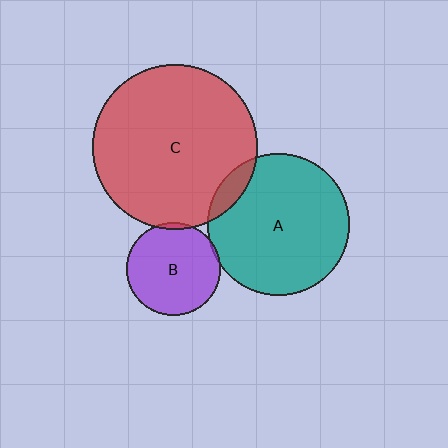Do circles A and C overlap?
Yes.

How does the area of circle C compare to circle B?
Approximately 3.1 times.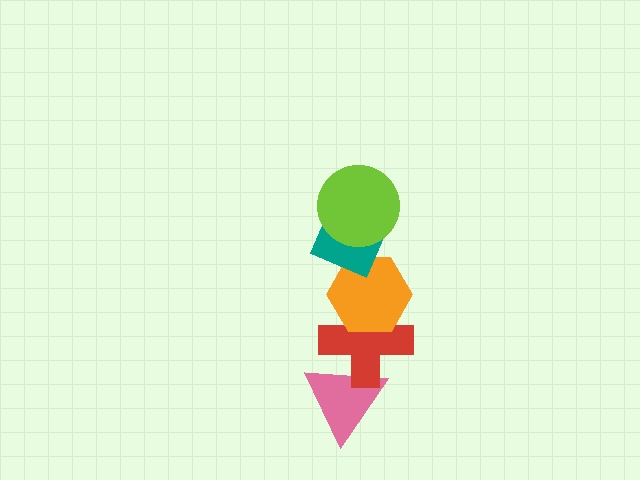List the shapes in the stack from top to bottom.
From top to bottom: the lime circle, the teal diamond, the orange hexagon, the red cross, the pink triangle.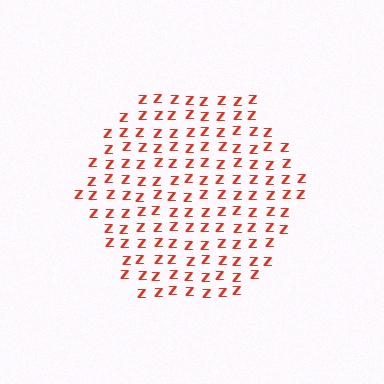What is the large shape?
The large shape is a hexagon.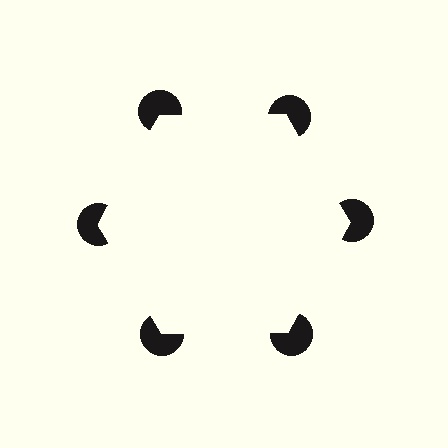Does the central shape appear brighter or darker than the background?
It typically appears slightly brighter than the background, even though no actual brightness change is drawn.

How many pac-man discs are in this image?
There are 6 — one at each vertex of the illusory hexagon.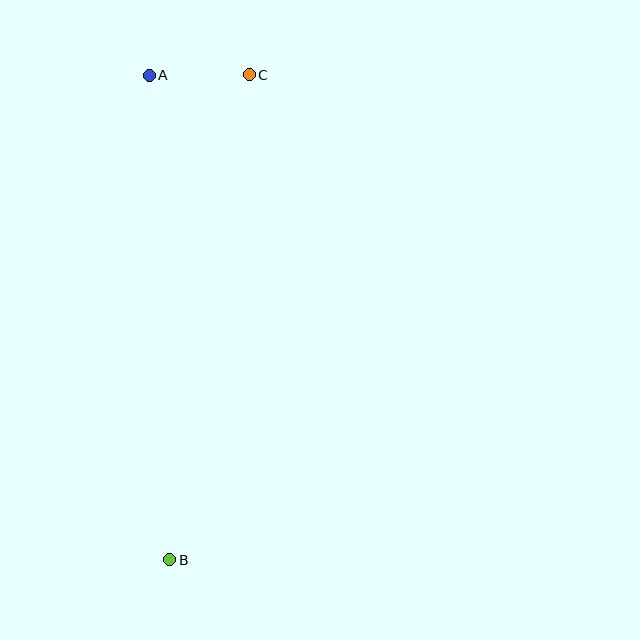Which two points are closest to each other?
Points A and C are closest to each other.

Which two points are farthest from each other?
Points B and C are farthest from each other.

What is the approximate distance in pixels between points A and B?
The distance between A and B is approximately 485 pixels.